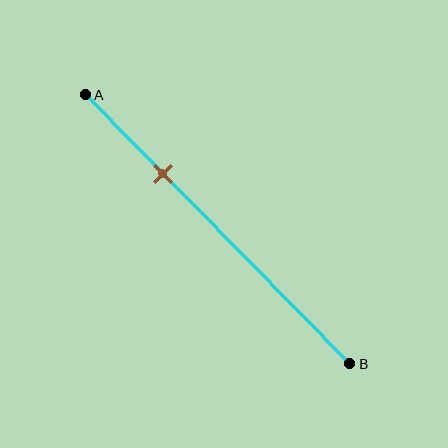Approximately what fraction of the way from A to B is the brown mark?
The brown mark is approximately 30% of the way from A to B.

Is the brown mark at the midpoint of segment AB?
No, the mark is at about 30% from A, not at the 50% midpoint.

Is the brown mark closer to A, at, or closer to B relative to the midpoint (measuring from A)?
The brown mark is closer to point A than the midpoint of segment AB.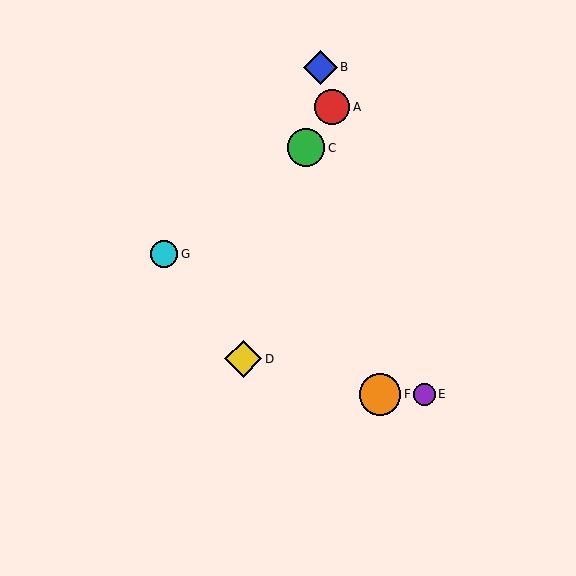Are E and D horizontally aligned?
No, E is at y≈394 and D is at y≈359.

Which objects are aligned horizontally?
Objects E, F are aligned horizontally.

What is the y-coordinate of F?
Object F is at y≈394.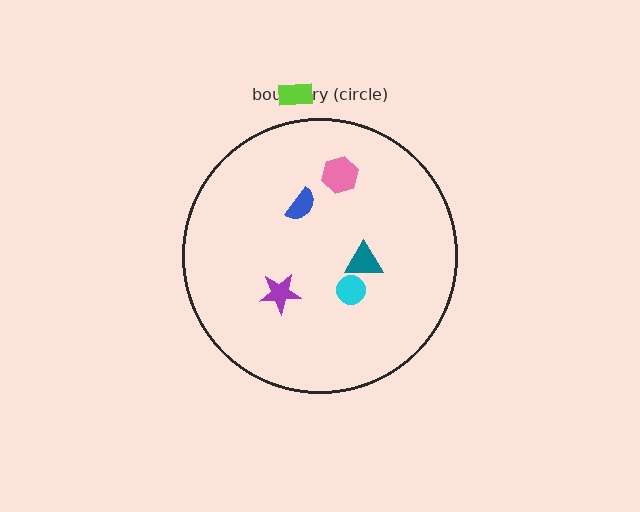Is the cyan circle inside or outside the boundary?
Inside.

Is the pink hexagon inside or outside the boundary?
Inside.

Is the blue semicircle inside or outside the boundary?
Inside.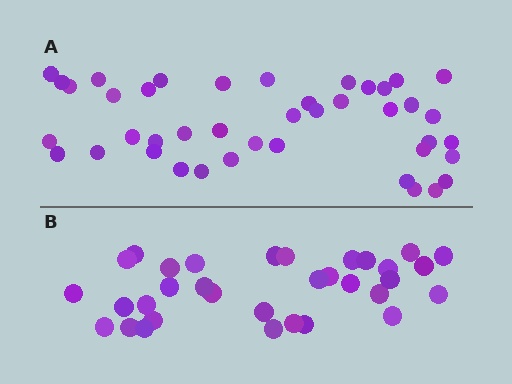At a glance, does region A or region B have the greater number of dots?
Region A (the top region) has more dots.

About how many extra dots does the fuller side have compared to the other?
Region A has roughly 8 or so more dots than region B.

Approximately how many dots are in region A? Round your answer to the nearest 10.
About 40 dots. (The exact count is 42, which rounds to 40.)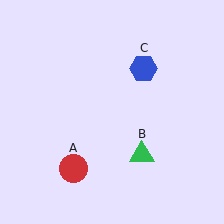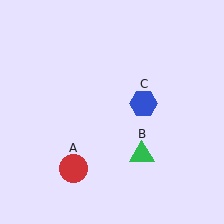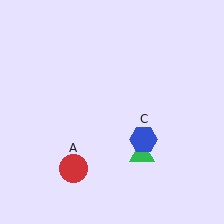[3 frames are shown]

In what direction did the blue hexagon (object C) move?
The blue hexagon (object C) moved down.